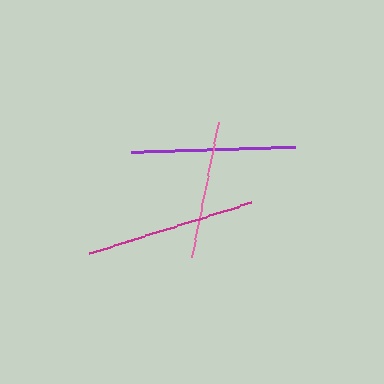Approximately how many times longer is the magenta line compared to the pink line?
The magenta line is approximately 1.2 times the length of the pink line.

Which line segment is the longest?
The magenta line is the longest at approximately 170 pixels.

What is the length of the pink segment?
The pink segment is approximately 137 pixels long.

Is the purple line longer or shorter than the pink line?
The purple line is longer than the pink line.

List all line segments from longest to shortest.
From longest to shortest: magenta, purple, pink.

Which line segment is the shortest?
The pink line is the shortest at approximately 137 pixels.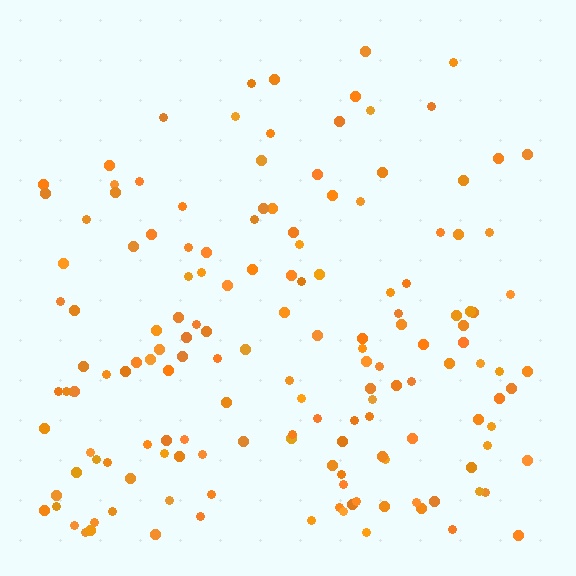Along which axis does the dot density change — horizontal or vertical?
Vertical.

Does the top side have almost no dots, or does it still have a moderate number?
Still a moderate number, just noticeably fewer than the bottom.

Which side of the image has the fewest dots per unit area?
The top.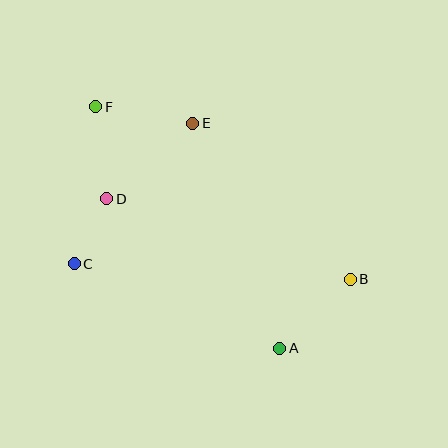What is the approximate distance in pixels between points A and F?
The distance between A and F is approximately 304 pixels.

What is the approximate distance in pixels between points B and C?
The distance between B and C is approximately 276 pixels.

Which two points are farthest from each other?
Points B and F are farthest from each other.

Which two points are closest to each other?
Points C and D are closest to each other.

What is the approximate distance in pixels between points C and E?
The distance between C and E is approximately 184 pixels.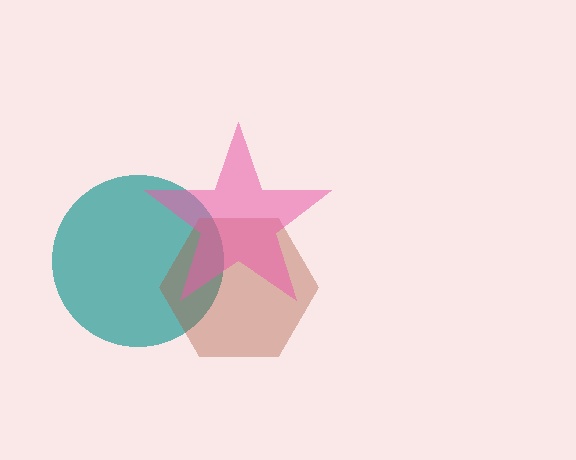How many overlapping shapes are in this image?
There are 3 overlapping shapes in the image.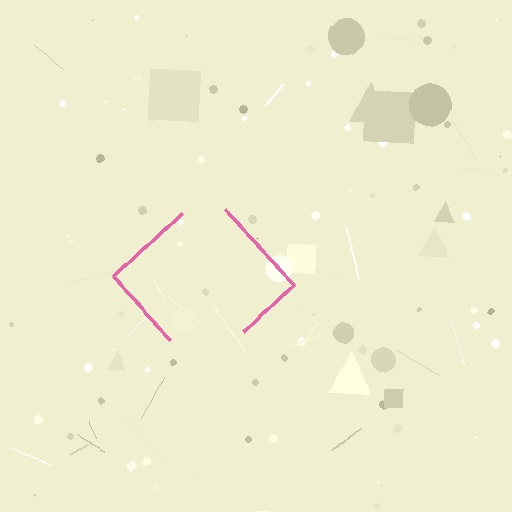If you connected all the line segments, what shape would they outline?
They would outline a diamond.